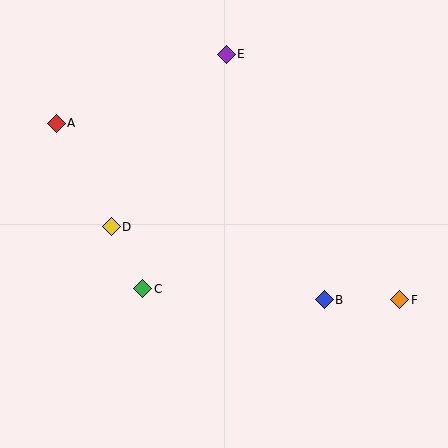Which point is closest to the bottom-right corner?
Point F is closest to the bottom-right corner.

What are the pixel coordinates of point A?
Point A is at (56, 123).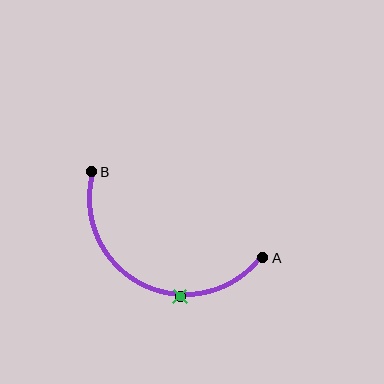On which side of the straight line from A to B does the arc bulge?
The arc bulges below the straight line connecting A and B.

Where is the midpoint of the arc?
The arc midpoint is the point on the curve farthest from the straight line joining A and B. It sits below that line.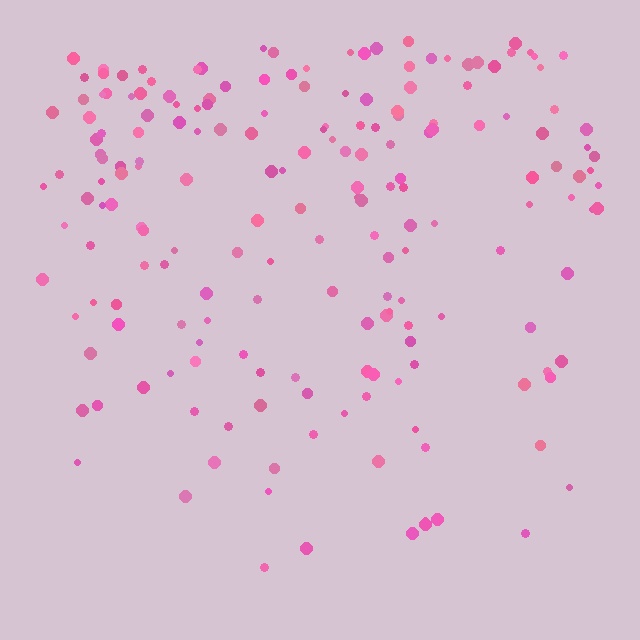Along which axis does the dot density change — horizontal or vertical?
Vertical.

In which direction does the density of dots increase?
From bottom to top, with the top side densest.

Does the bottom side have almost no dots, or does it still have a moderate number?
Still a moderate number, just noticeably fewer than the top.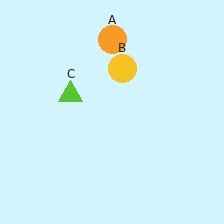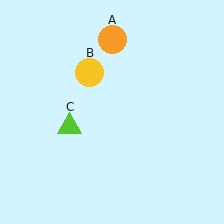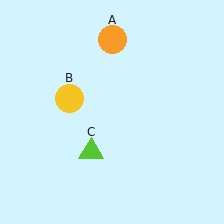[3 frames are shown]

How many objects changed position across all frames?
2 objects changed position: yellow circle (object B), lime triangle (object C).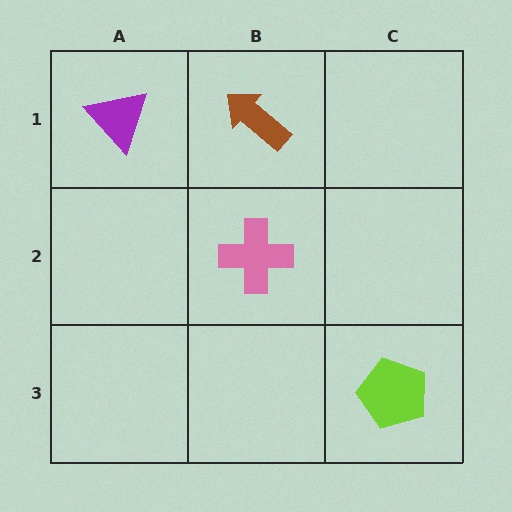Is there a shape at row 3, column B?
No, that cell is empty.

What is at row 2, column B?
A pink cross.